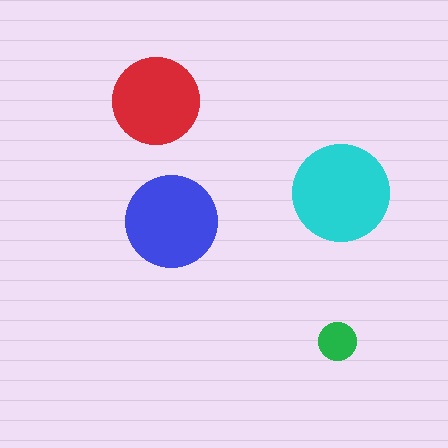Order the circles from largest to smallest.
the cyan one, the blue one, the red one, the green one.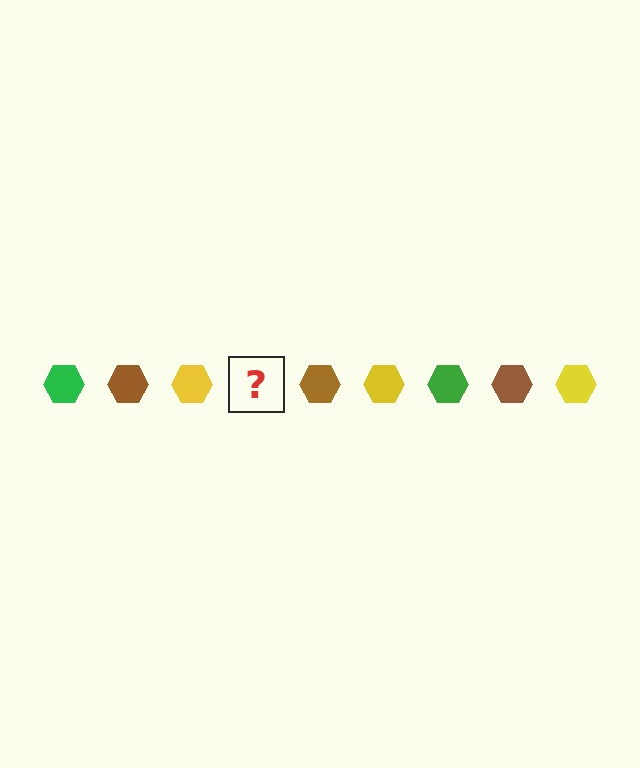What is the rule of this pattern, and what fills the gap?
The rule is that the pattern cycles through green, brown, yellow hexagons. The gap should be filled with a green hexagon.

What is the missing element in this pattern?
The missing element is a green hexagon.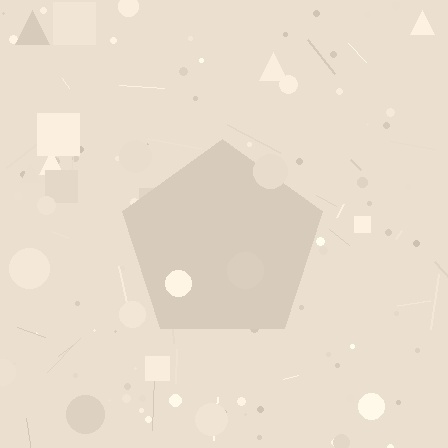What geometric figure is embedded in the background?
A pentagon is embedded in the background.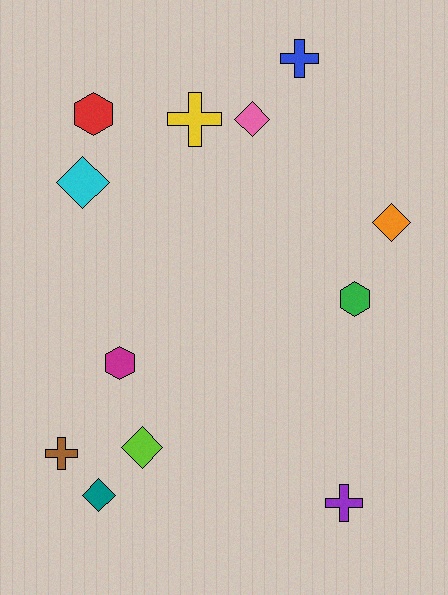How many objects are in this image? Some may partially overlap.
There are 12 objects.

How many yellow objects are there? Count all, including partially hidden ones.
There is 1 yellow object.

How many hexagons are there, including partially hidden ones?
There are 3 hexagons.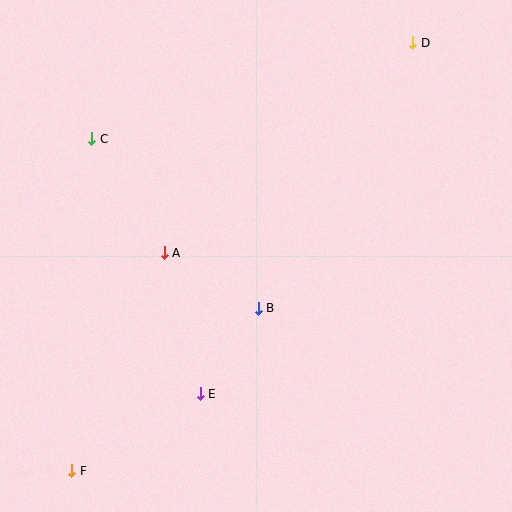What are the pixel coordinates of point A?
Point A is at (164, 253).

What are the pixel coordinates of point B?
Point B is at (258, 308).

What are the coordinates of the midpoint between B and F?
The midpoint between B and F is at (165, 390).